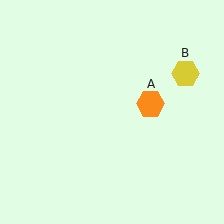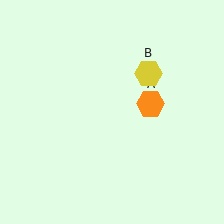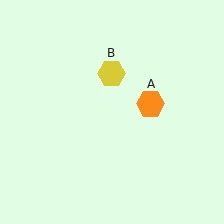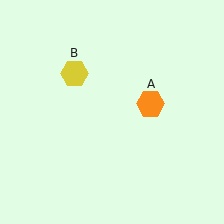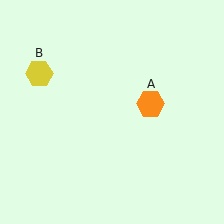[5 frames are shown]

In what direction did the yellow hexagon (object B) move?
The yellow hexagon (object B) moved left.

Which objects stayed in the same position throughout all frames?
Orange hexagon (object A) remained stationary.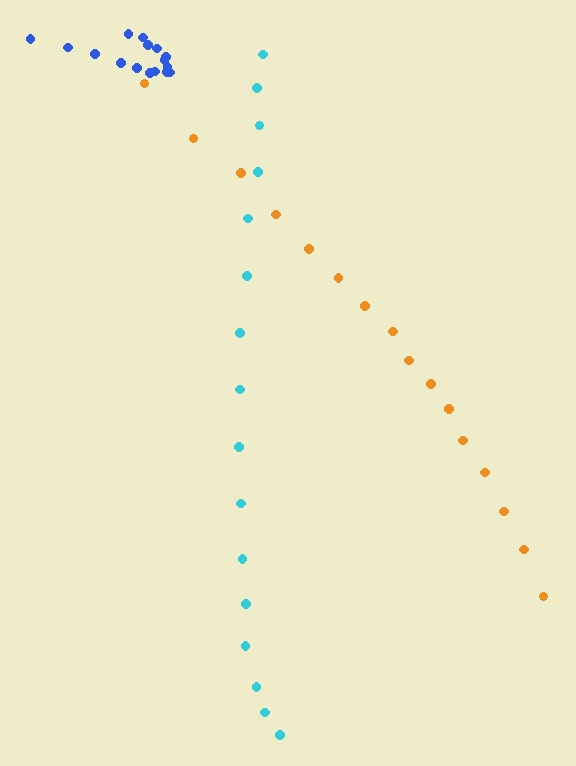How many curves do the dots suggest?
There are 3 distinct paths.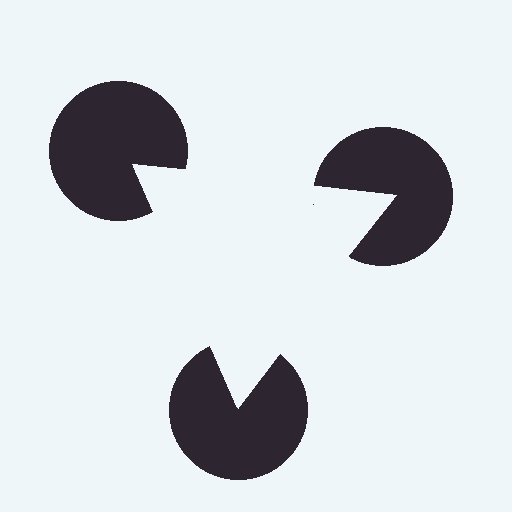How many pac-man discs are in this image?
There are 3 — one at each vertex of the illusory triangle.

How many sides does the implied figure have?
3 sides.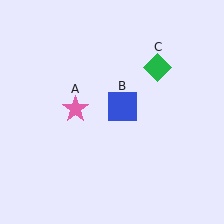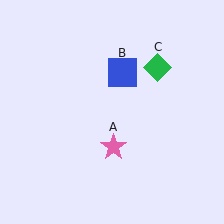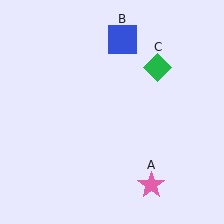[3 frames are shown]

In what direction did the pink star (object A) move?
The pink star (object A) moved down and to the right.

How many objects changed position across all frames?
2 objects changed position: pink star (object A), blue square (object B).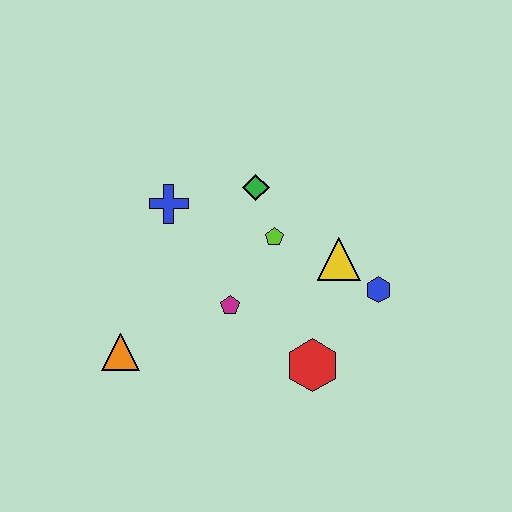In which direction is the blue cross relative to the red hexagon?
The blue cross is above the red hexagon.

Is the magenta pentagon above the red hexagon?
Yes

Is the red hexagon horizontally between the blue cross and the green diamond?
No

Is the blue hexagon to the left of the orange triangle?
No